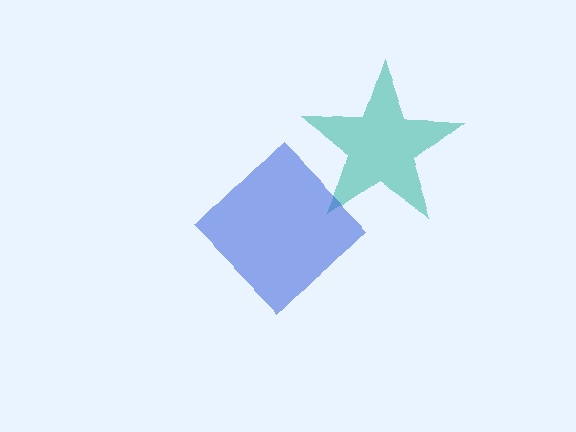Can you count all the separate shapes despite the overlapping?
Yes, there are 2 separate shapes.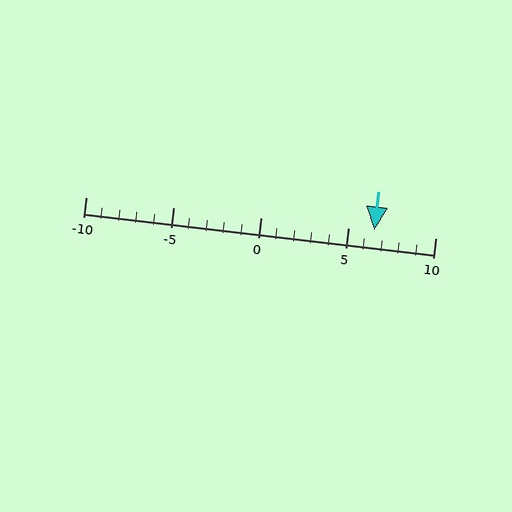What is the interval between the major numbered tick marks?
The major tick marks are spaced 5 units apart.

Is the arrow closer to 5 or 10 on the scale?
The arrow is closer to 5.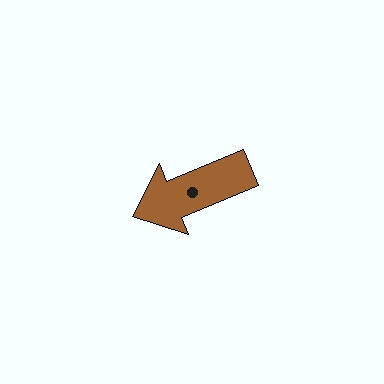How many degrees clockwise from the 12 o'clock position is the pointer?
Approximately 248 degrees.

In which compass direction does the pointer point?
West.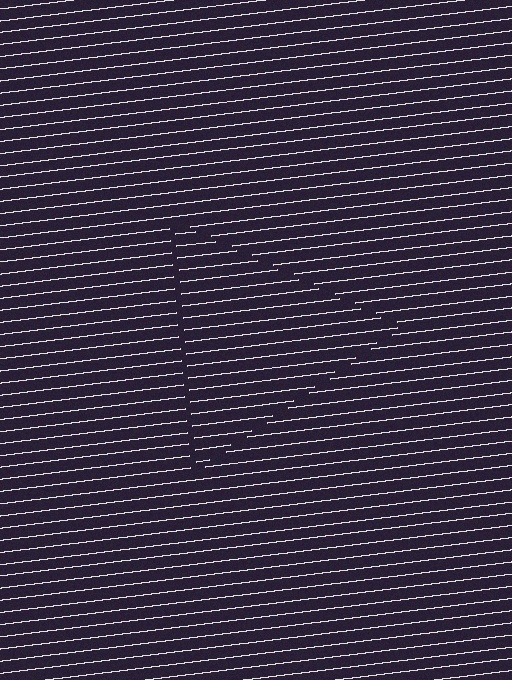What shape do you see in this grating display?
An illusory triangle. The interior of the shape contains the same grating, shifted by half a period — the contour is defined by the phase discontinuity where line-ends from the inner and outer gratings abut.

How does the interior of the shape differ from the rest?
The interior of the shape contains the same grating, shifted by half a period — the contour is defined by the phase discontinuity where line-ends from the inner and outer gratings abut.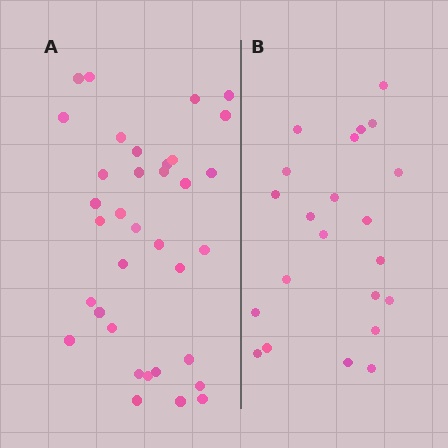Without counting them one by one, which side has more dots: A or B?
Region A (the left region) has more dots.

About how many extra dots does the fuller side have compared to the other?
Region A has approximately 15 more dots than region B.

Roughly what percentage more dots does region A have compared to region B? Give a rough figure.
About 60% more.